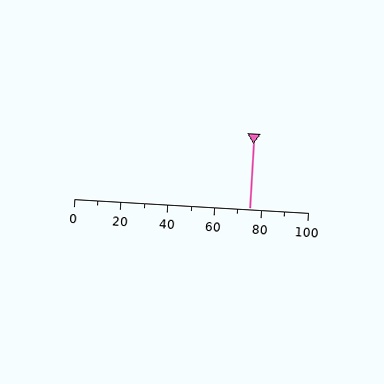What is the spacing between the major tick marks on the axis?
The major ticks are spaced 20 apart.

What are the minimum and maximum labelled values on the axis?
The axis runs from 0 to 100.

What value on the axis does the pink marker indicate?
The marker indicates approximately 75.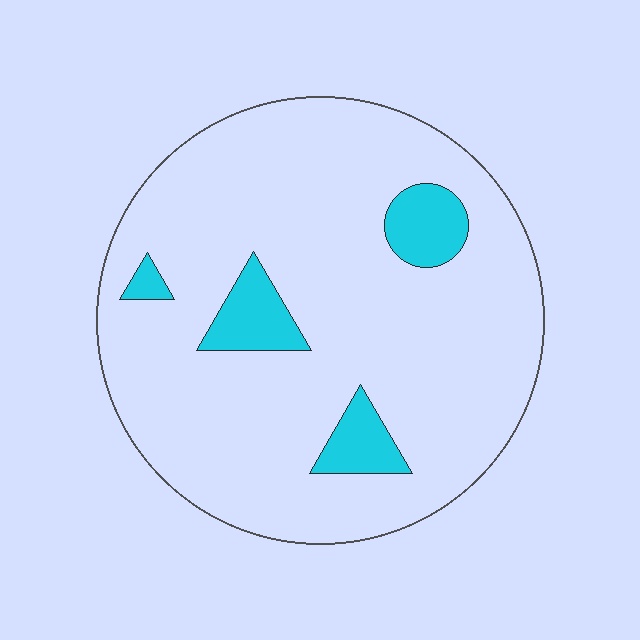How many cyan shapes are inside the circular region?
4.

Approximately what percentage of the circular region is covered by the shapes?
Approximately 10%.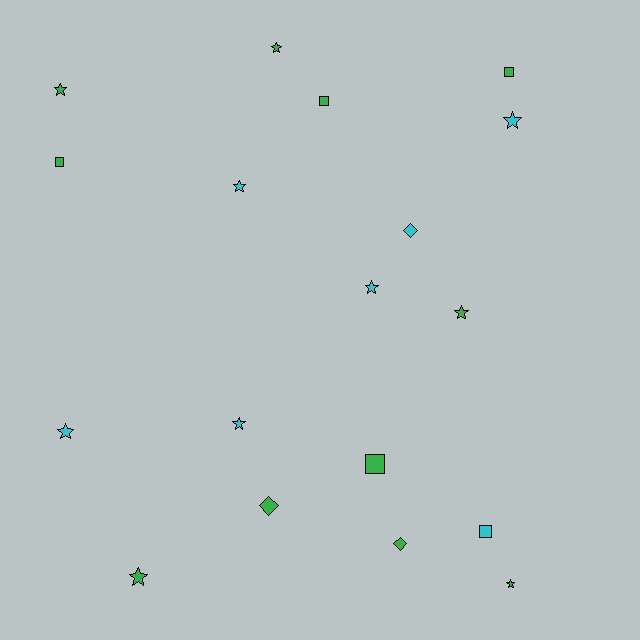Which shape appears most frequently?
Star, with 10 objects.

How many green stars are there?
There are 5 green stars.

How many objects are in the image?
There are 18 objects.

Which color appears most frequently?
Green, with 11 objects.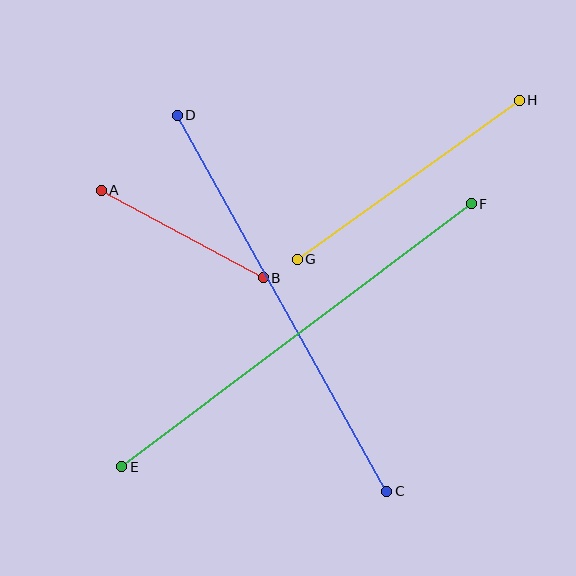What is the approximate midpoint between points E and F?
The midpoint is at approximately (297, 335) pixels.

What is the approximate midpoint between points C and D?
The midpoint is at approximately (282, 303) pixels.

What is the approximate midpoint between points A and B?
The midpoint is at approximately (182, 234) pixels.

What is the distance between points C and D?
The distance is approximately 431 pixels.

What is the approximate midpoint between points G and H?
The midpoint is at approximately (408, 180) pixels.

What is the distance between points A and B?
The distance is approximately 184 pixels.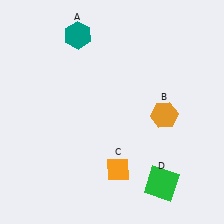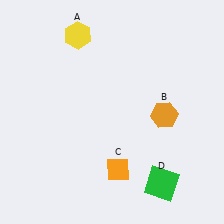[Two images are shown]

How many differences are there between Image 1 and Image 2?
There is 1 difference between the two images.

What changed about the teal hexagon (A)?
In Image 1, A is teal. In Image 2, it changed to yellow.